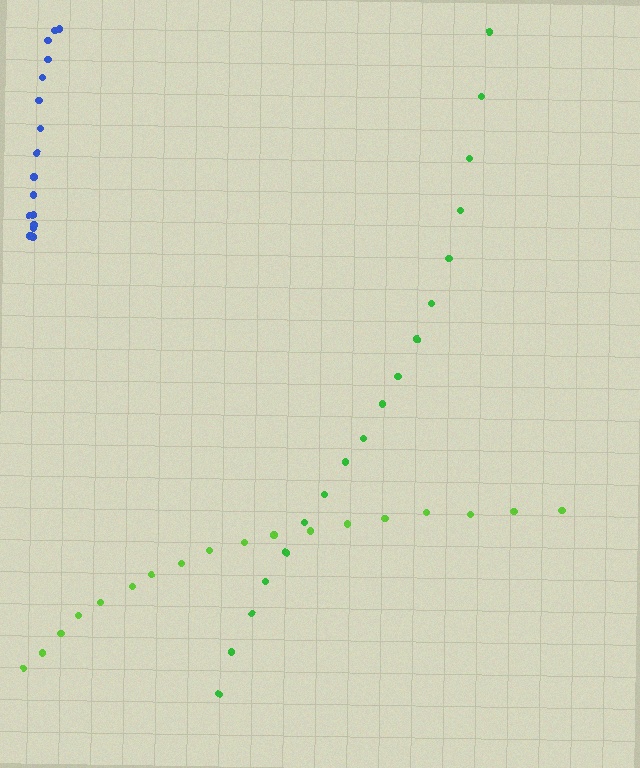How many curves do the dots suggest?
There are 3 distinct paths.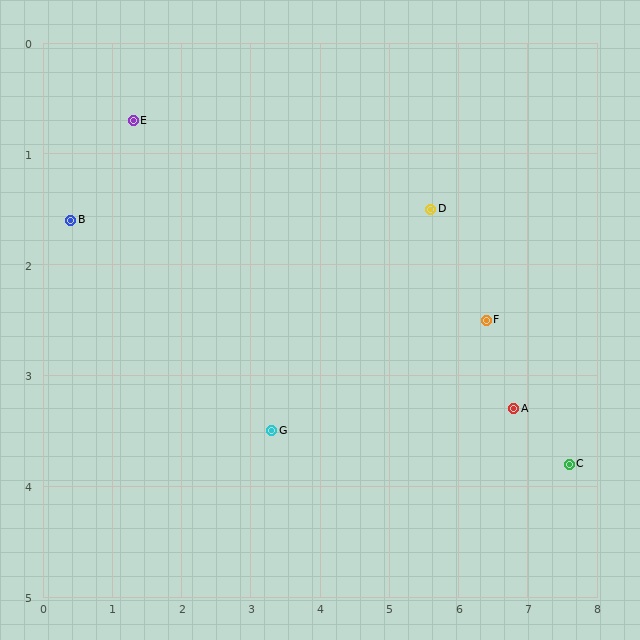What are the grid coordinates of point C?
Point C is at approximately (7.6, 3.8).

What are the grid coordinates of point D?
Point D is at approximately (5.6, 1.5).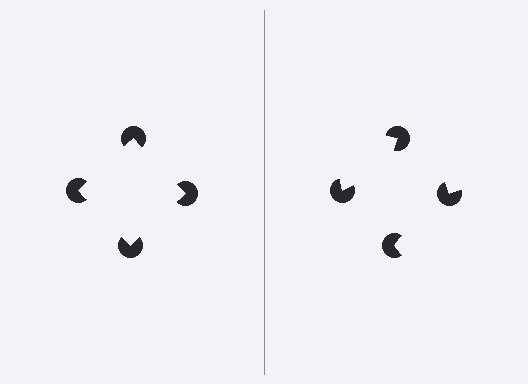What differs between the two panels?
The pac-man discs are positioned identically on both sides; only the wedge orientations differ. On the left they align to a square; on the right they are misaligned.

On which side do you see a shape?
An illusory square appears on the left side. On the right side the wedge cuts are rotated, so no coherent shape forms.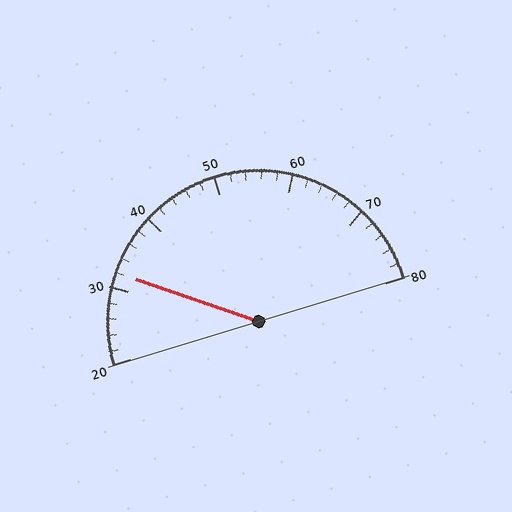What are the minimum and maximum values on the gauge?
The gauge ranges from 20 to 80.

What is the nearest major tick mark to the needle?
The nearest major tick mark is 30.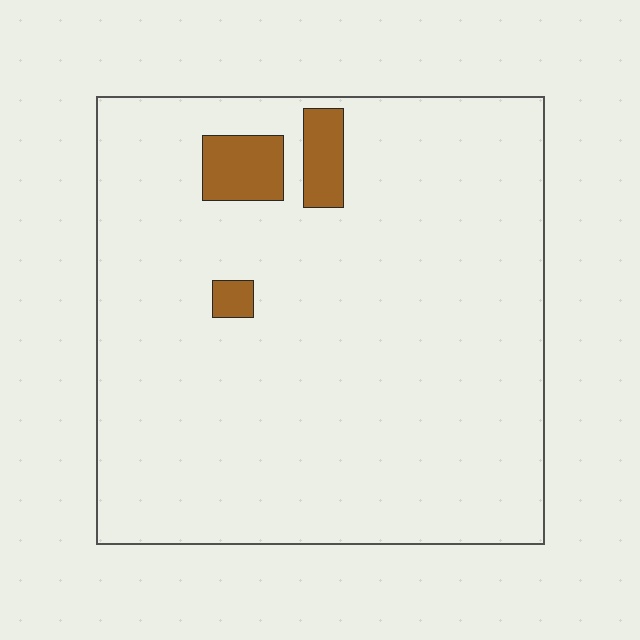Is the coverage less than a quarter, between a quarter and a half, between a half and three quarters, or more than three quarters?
Less than a quarter.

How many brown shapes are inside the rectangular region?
3.